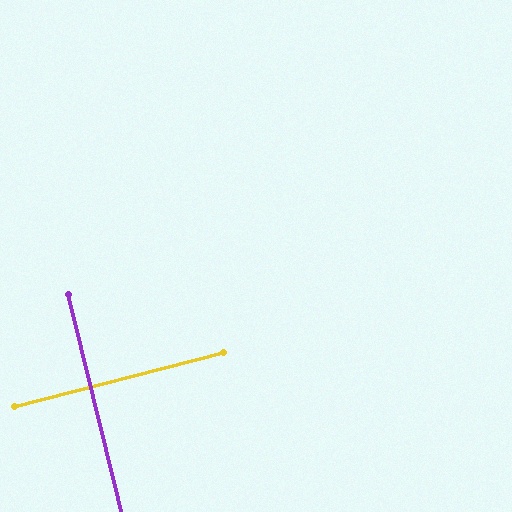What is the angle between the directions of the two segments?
Approximately 89 degrees.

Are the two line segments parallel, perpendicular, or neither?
Perpendicular — they meet at approximately 89°.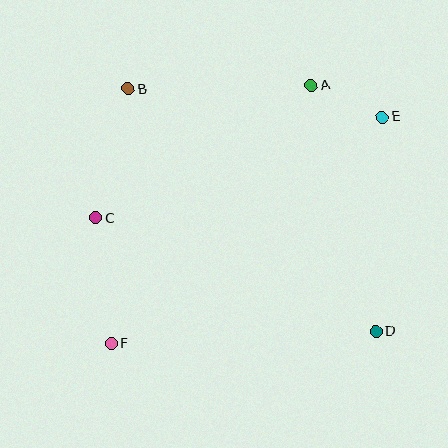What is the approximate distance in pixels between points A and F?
The distance between A and F is approximately 327 pixels.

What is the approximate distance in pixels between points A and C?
The distance between A and C is approximately 254 pixels.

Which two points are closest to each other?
Points A and E are closest to each other.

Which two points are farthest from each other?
Points E and F are farthest from each other.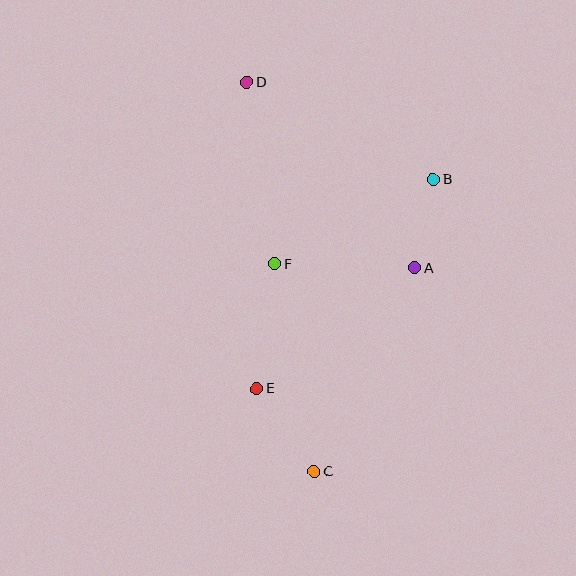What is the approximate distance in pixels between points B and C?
The distance between B and C is approximately 315 pixels.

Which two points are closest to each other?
Points A and B are closest to each other.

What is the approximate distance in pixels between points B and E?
The distance between B and E is approximately 273 pixels.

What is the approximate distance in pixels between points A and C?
The distance between A and C is approximately 227 pixels.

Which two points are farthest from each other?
Points C and D are farthest from each other.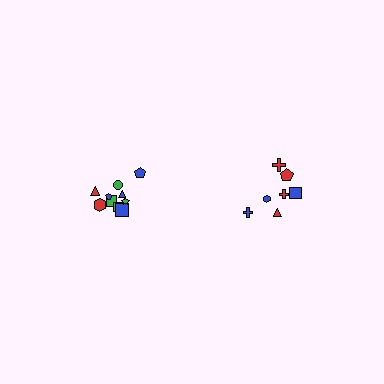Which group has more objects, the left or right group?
The left group.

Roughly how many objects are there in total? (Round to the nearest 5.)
Roughly 15 objects in total.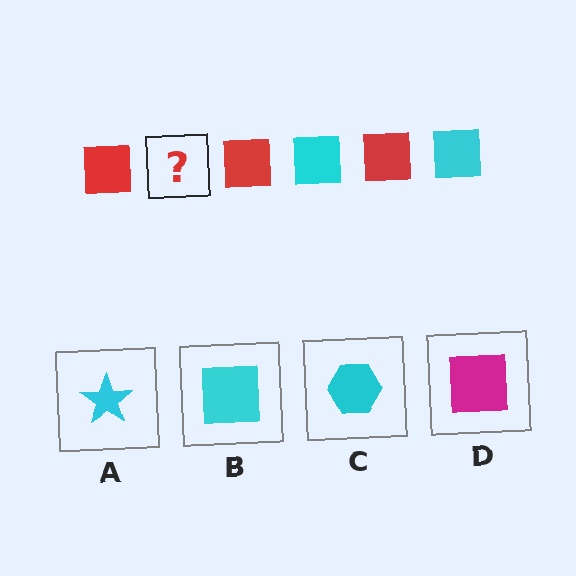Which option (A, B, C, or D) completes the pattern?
B.